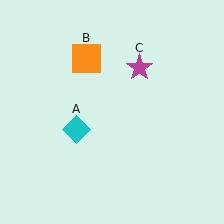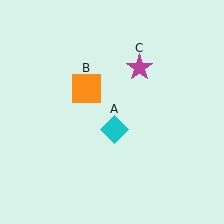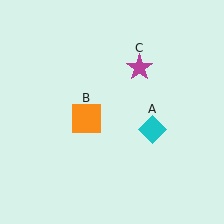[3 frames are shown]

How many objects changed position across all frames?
2 objects changed position: cyan diamond (object A), orange square (object B).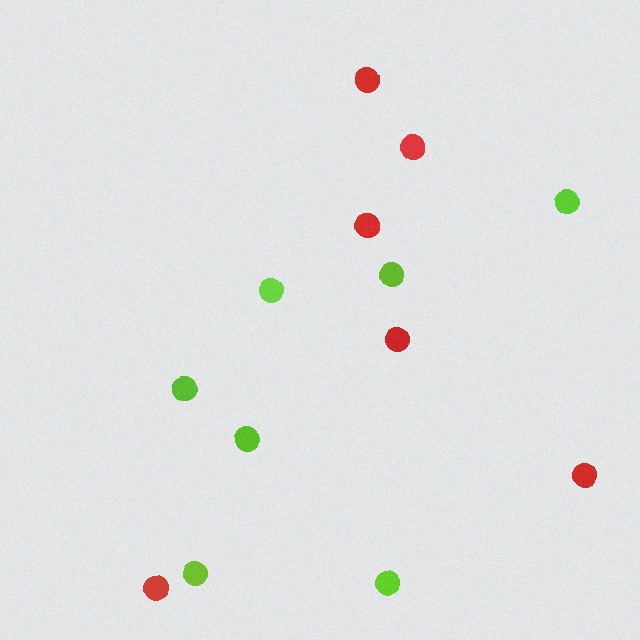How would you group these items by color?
There are 2 groups: one group of lime circles (7) and one group of red circles (6).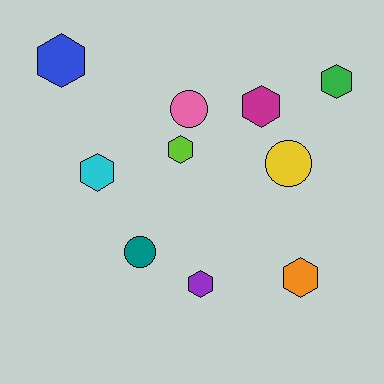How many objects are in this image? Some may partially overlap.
There are 10 objects.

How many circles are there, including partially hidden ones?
There are 3 circles.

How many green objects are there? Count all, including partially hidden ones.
There is 1 green object.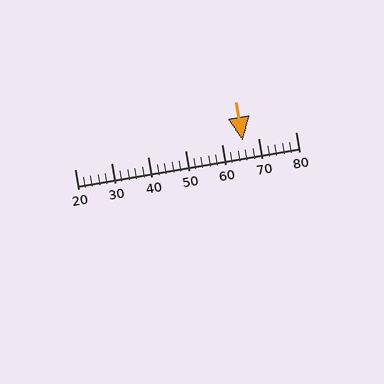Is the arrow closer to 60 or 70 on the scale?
The arrow is closer to 70.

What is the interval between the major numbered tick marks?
The major tick marks are spaced 10 units apart.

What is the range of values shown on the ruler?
The ruler shows values from 20 to 80.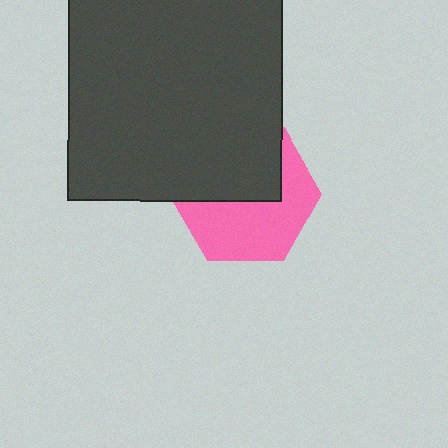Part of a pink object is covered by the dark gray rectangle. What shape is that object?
It is a hexagon.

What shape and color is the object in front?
The object in front is a dark gray rectangle.